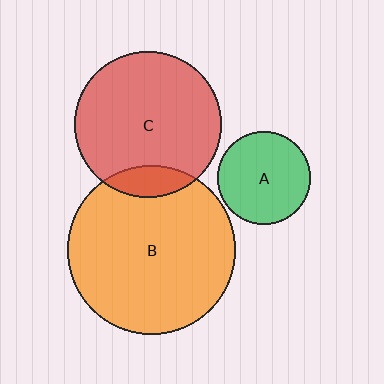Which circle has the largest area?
Circle B (orange).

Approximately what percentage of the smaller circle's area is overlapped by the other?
Approximately 10%.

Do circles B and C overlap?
Yes.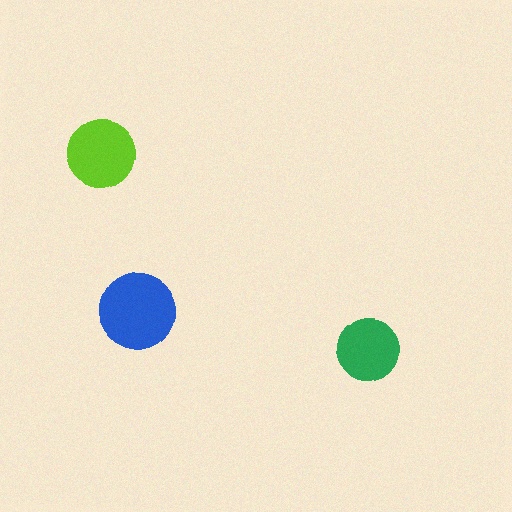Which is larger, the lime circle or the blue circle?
The blue one.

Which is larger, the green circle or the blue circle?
The blue one.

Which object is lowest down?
The green circle is bottommost.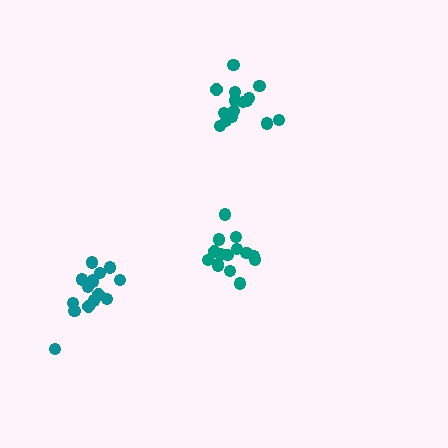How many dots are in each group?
Group 1: 15 dots, Group 2: 16 dots, Group 3: 17 dots (48 total).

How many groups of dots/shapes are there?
There are 3 groups.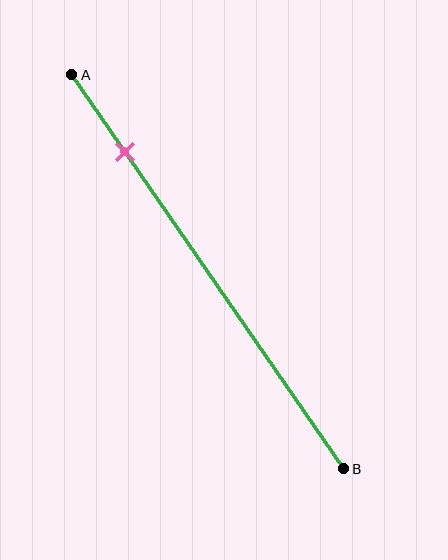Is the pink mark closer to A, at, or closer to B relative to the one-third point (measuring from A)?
The pink mark is closer to point A than the one-third point of segment AB.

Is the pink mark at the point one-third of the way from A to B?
No, the mark is at about 20% from A, not at the 33% one-third point.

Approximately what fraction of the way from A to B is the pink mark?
The pink mark is approximately 20% of the way from A to B.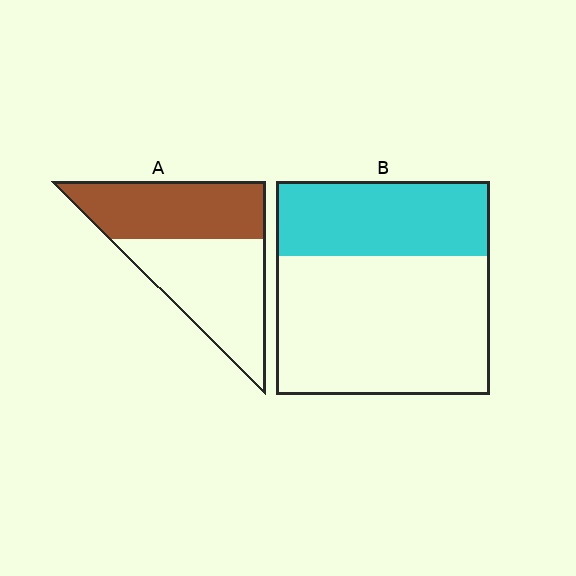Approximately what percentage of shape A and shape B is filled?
A is approximately 45% and B is approximately 35%.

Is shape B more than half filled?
No.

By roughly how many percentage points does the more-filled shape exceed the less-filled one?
By roughly 10 percentage points (A over B).